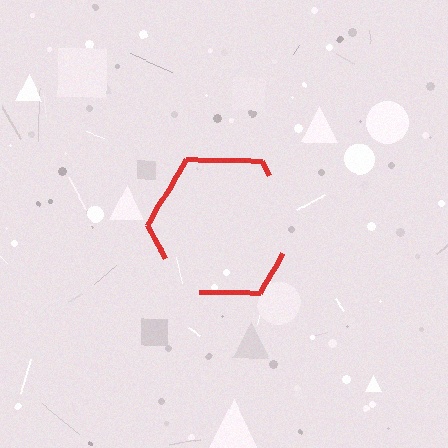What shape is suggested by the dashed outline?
The dashed outline suggests a hexagon.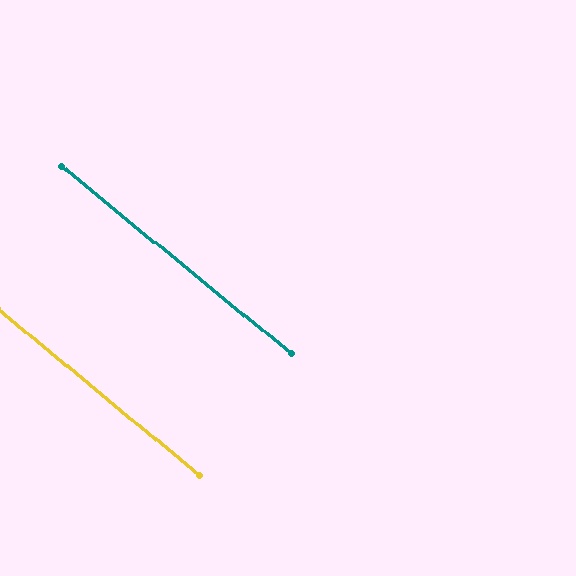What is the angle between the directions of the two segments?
Approximately 0 degrees.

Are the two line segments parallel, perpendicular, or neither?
Parallel — their directions differ by only 0.3°.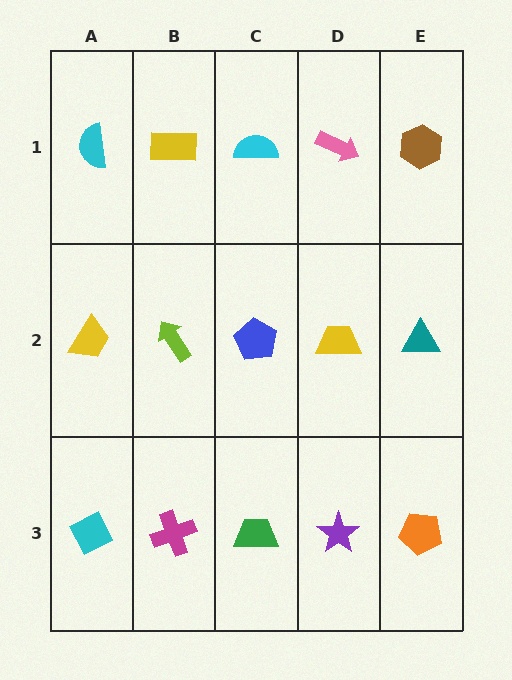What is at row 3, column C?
A green trapezoid.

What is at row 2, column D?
A yellow trapezoid.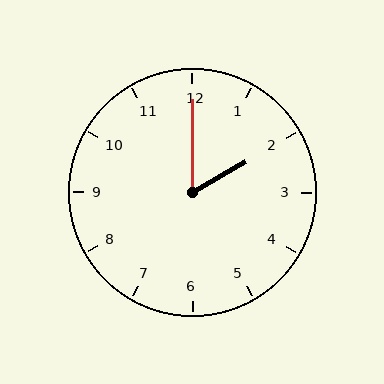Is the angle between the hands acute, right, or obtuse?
It is acute.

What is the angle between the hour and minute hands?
Approximately 60 degrees.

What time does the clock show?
2:00.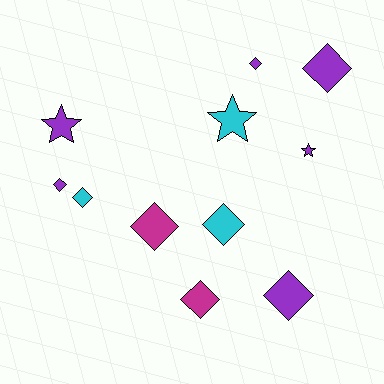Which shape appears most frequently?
Diamond, with 8 objects.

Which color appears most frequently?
Purple, with 6 objects.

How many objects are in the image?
There are 11 objects.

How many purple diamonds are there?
There are 4 purple diamonds.